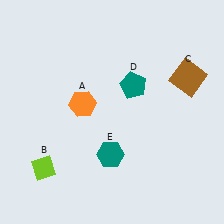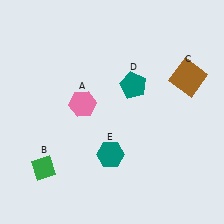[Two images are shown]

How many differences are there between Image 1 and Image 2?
There are 2 differences between the two images.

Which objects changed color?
A changed from orange to pink. B changed from lime to green.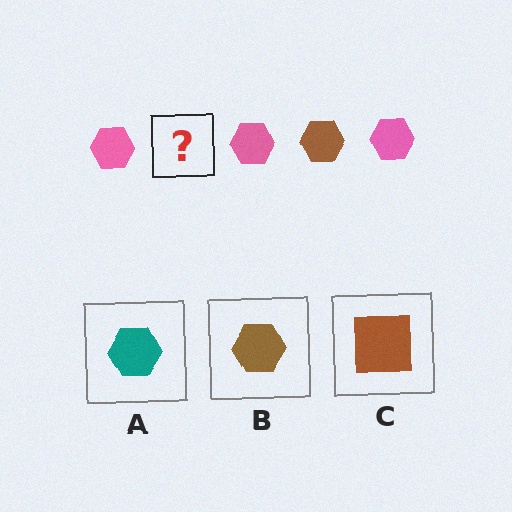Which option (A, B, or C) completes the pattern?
B.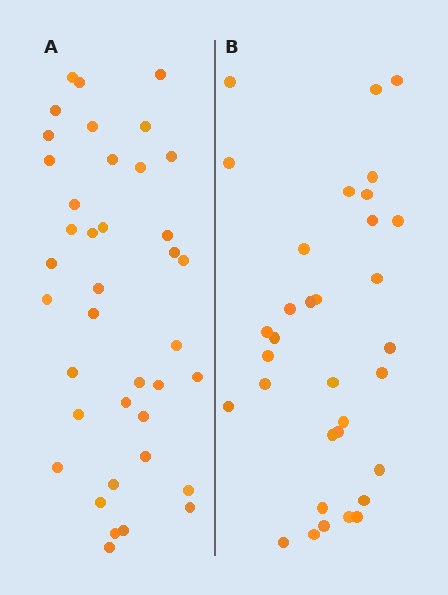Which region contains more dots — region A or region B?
Region A (the left region) has more dots.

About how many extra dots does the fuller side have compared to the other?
Region A has about 6 more dots than region B.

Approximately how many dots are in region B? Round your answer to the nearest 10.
About 30 dots. (The exact count is 33, which rounds to 30.)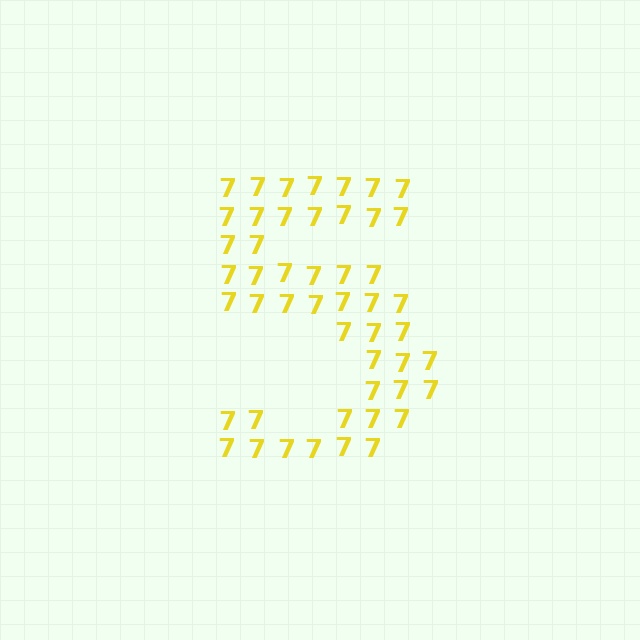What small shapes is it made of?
It is made of small digit 7's.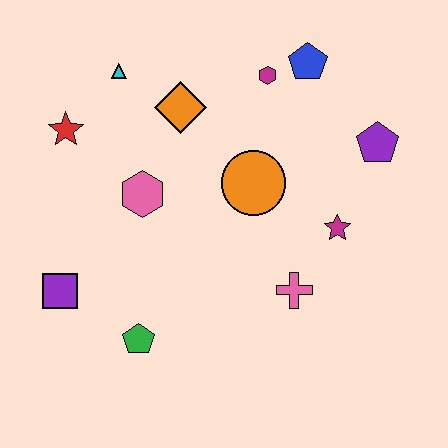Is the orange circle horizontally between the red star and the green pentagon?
No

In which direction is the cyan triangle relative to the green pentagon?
The cyan triangle is above the green pentagon.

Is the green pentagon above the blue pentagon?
No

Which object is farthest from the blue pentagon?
The purple square is farthest from the blue pentagon.